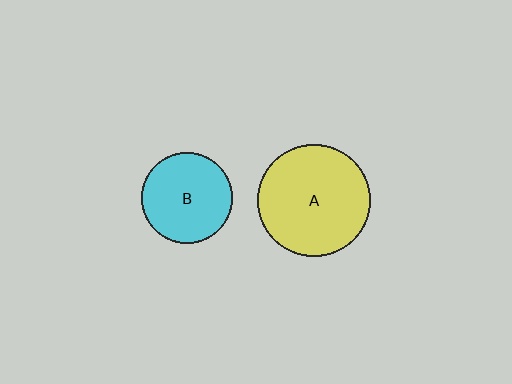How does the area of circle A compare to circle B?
Approximately 1.5 times.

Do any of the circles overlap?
No, none of the circles overlap.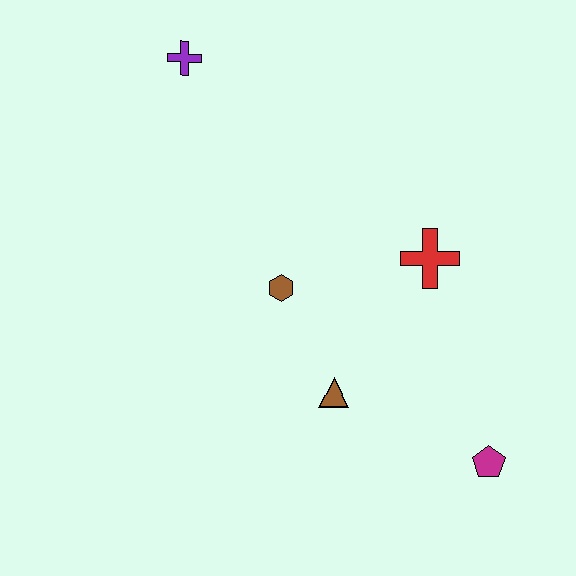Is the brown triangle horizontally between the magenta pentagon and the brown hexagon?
Yes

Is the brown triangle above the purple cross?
No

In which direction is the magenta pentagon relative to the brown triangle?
The magenta pentagon is to the right of the brown triangle.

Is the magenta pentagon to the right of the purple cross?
Yes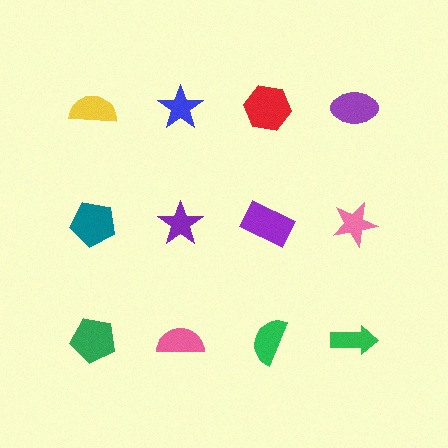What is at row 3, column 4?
A green arrow.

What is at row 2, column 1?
A teal pentagon.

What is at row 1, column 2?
A blue star.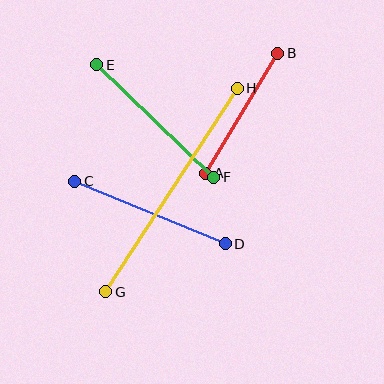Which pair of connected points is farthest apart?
Points G and H are farthest apart.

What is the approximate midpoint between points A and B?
The midpoint is at approximately (241, 113) pixels.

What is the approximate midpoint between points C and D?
The midpoint is at approximately (150, 212) pixels.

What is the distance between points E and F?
The distance is approximately 163 pixels.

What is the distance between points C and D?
The distance is approximately 163 pixels.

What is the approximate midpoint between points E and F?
The midpoint is at approximately (155, 121) pixels.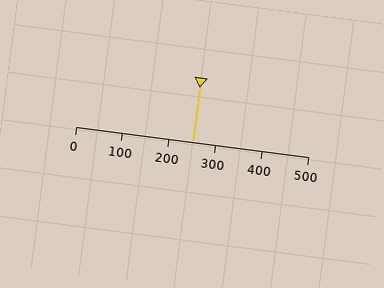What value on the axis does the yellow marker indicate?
The marker indicates approximately 250.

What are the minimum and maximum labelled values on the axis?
The axis runs from 0 to 500.